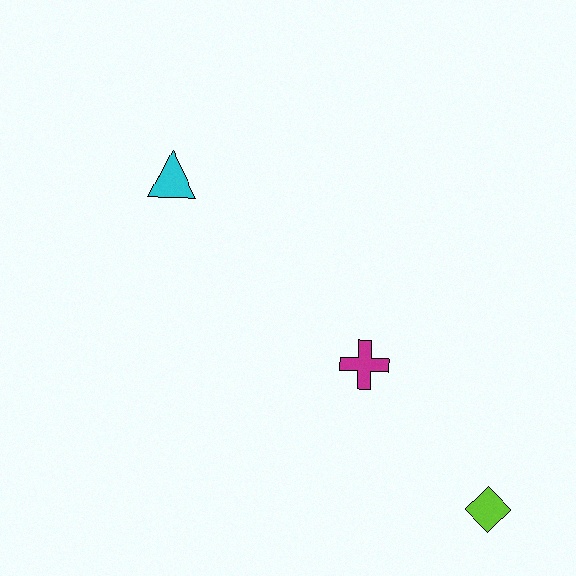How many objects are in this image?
There are 3 objects.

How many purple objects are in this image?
There are no purple objects.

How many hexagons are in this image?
There are no hexagons.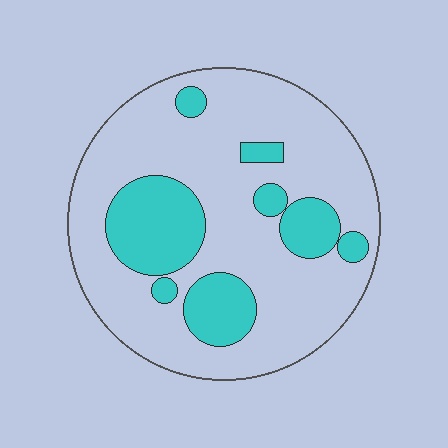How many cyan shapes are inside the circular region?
8.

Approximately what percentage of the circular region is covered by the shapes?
Approximately 25%.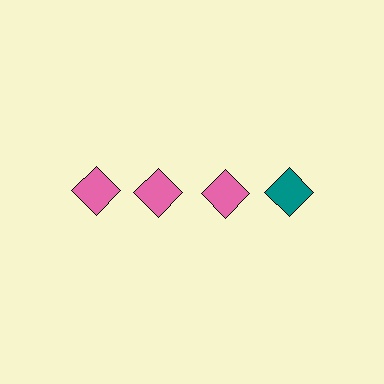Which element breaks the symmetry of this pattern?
The teal diamond in the top row, second from right column breaks the symmetry. All other shapes are pink diamonds.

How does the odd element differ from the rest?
It has a different color: teal instead of pink.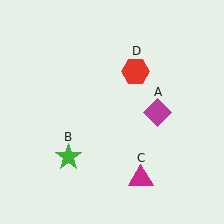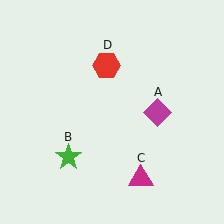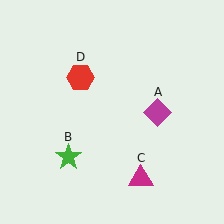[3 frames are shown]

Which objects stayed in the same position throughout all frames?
Magenta diamond (object A) and green star (object B) and magenta triangle (object C) remained stationary.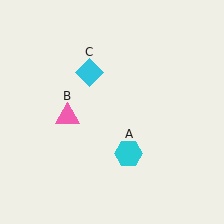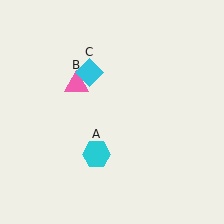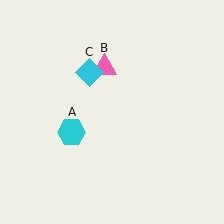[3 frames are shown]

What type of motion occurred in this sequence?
The cyan hexagon (object A), pink triangle (object B) rotated clockwise around the center of the scene.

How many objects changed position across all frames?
2 objects changed position: cyan hexagon (object A), pink triangle (object B).